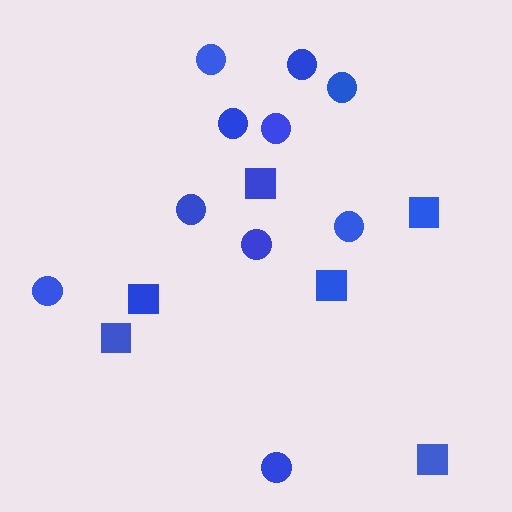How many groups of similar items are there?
There are 2 groups: one group of circles (10) and one group of squares (6).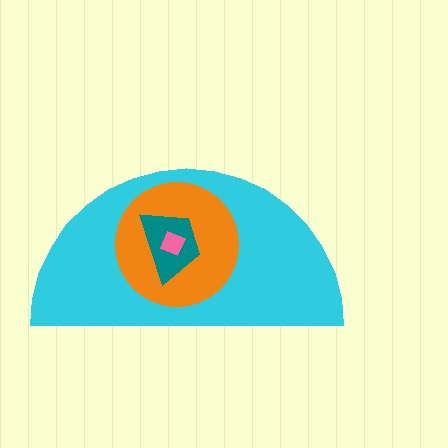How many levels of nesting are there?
4.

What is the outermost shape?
The cyan semicircle.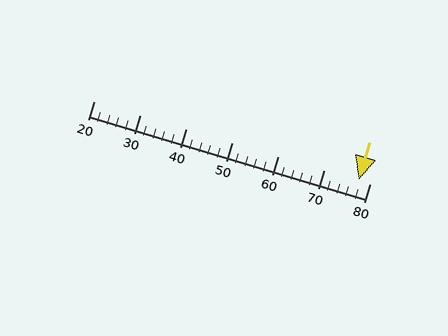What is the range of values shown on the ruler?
The ruler shows values from 20 to 80.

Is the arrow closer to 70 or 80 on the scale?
The arrow is closer to 80.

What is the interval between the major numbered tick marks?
The major tick marks are spaced 10 units apart.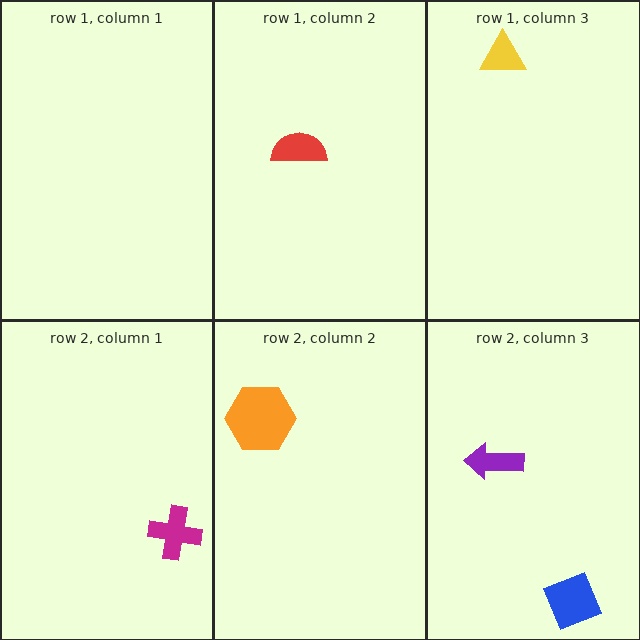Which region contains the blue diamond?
The row 2, column 3 region.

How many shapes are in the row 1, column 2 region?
1.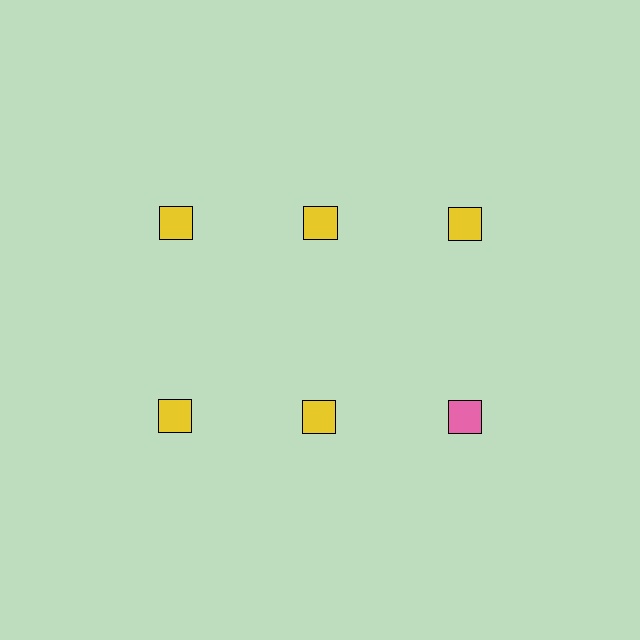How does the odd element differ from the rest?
It has a different color: pink instead of yellow.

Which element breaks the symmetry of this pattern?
The pink square in the second row, center column breaks the symmetry. All other shapes are yellow squares.